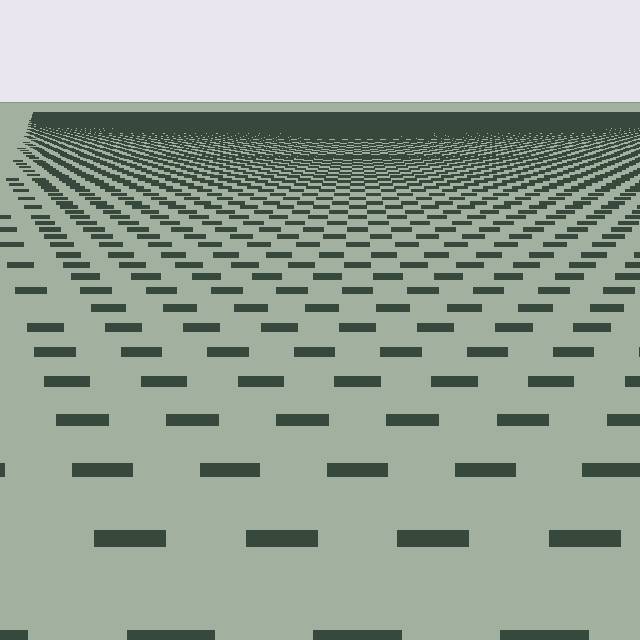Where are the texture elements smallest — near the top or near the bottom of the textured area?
Near the top.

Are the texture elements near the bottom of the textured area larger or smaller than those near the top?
Larger. Near the bottom, elements are closer to the viewer and appear at a bigger on-screen size.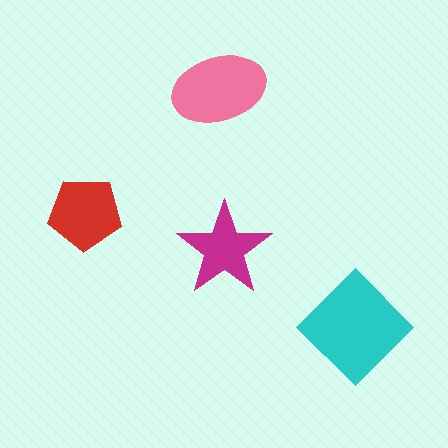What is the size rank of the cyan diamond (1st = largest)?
1st.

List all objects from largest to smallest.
The cyan diamond, the pink ellipse, the red pentagon, the magenta star.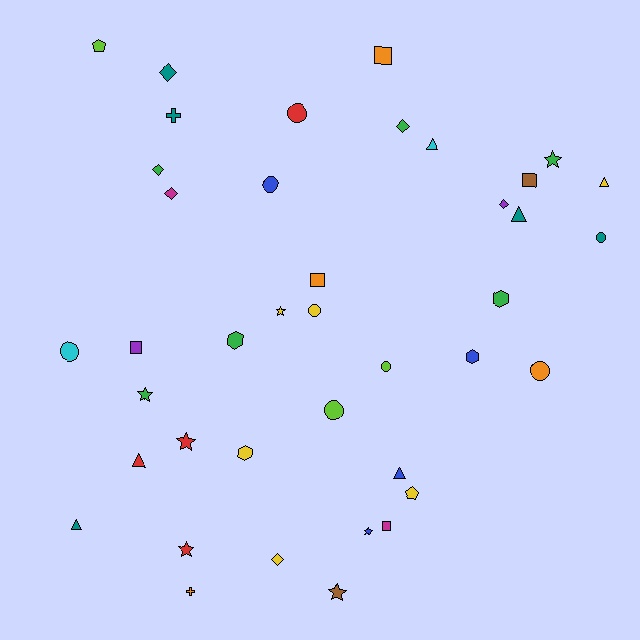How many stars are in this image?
There are 7 stars.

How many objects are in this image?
There are 40 objects.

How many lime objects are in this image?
There are 3 lime objects.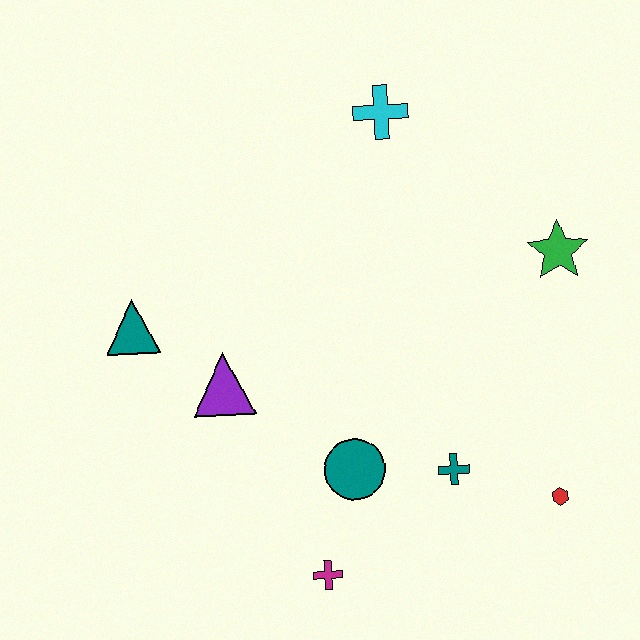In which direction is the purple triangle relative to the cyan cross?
The purple triangle is below the cyan cross.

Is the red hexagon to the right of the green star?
No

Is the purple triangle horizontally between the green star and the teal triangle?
Yes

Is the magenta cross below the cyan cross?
Yes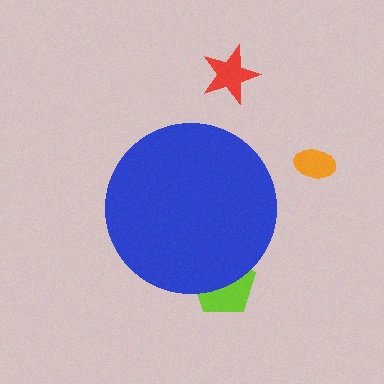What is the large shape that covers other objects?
A blue circle.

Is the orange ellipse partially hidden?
No, the orange ellipse is fully visible.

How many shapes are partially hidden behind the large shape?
1 shape is partially hidden.